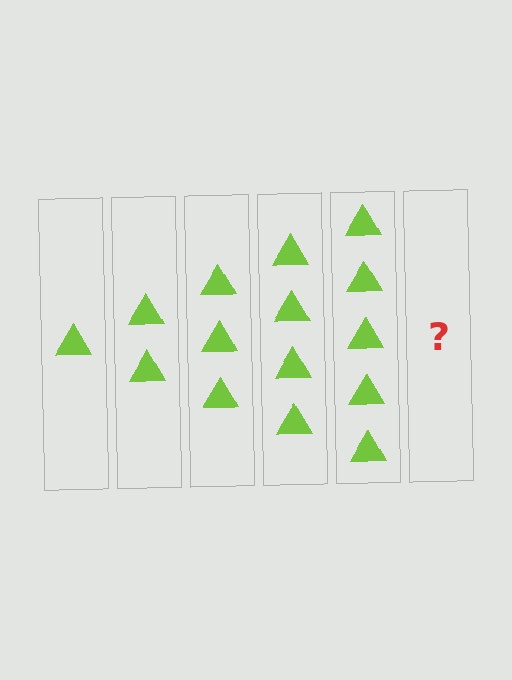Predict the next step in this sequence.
The next step is 6 triangles.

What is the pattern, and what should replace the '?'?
The pattern is that each step adds one more triangle. The '?' should be 6 triangles.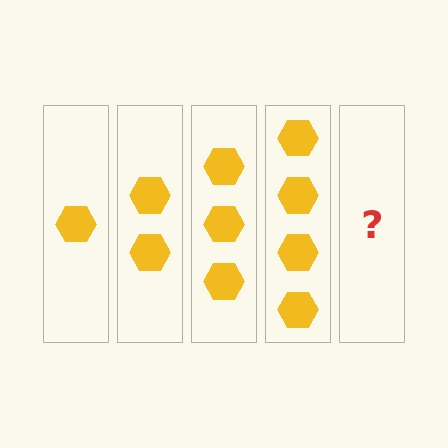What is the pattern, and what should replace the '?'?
The pattern is that each step adds one more hexagon. The '?' should be 5 hexagons.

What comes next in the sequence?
The next element should be 5 hexagons.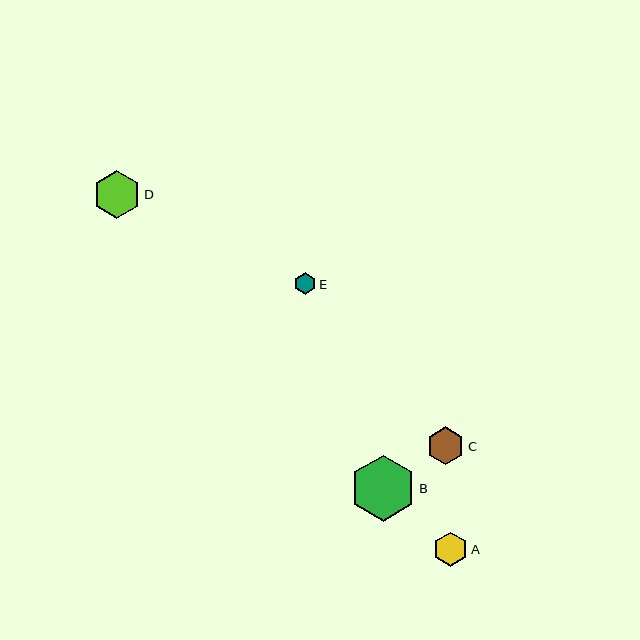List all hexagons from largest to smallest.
From largest to smallest: B, D, C, A, E.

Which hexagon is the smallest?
Hexagon E is the smallest with a size of approximately 22 pixels.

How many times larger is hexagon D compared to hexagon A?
Hexagon D is approximately 1.4 times the size of hexagon A.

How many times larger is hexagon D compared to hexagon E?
Hexagon D is approximately 2.2 times the size of hexagon E.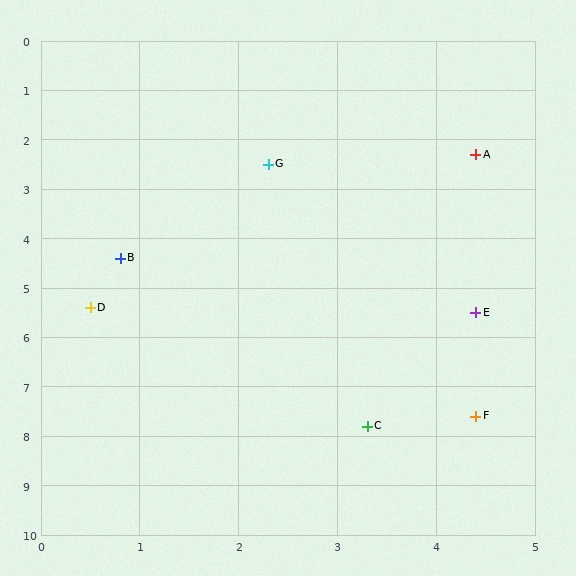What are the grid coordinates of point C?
Point C is at approximately (3.3, 7.8).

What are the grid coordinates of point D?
Point D is at approximately (0.5, 5.4).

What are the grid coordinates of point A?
Point A is at approximately (4.4, 2.3).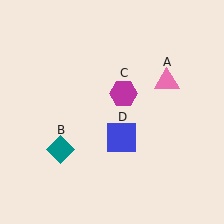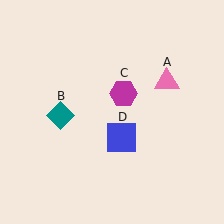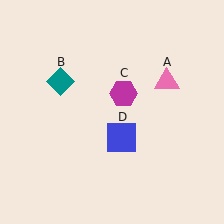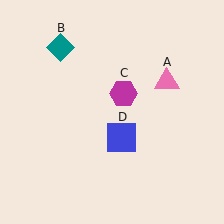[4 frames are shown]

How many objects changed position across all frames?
1 object changed position: teal diamond (object B).